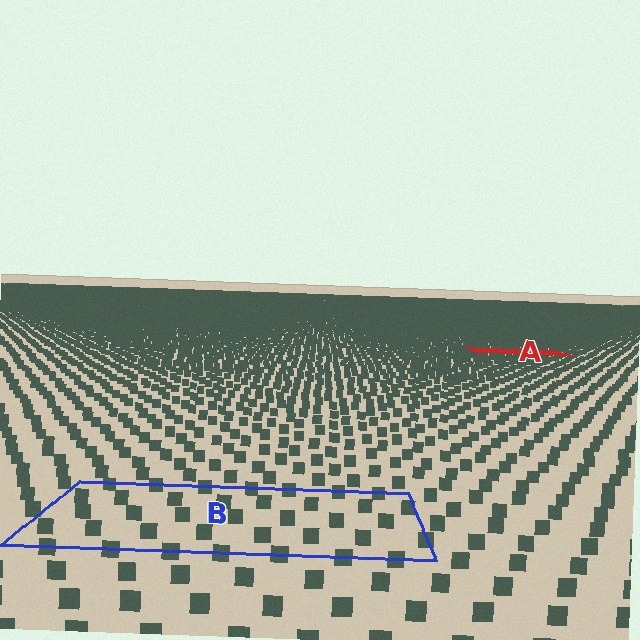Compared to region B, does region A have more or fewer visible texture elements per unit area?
Region A has more texture elements per unit area — they are packed more densely because it is farther away.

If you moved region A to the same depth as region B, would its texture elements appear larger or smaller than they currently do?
They would appear larger. At a closer depth, the same texture elements are projected at a bigger on-screen size.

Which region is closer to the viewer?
Region B is closer. The texture elements there are larger and more spread out.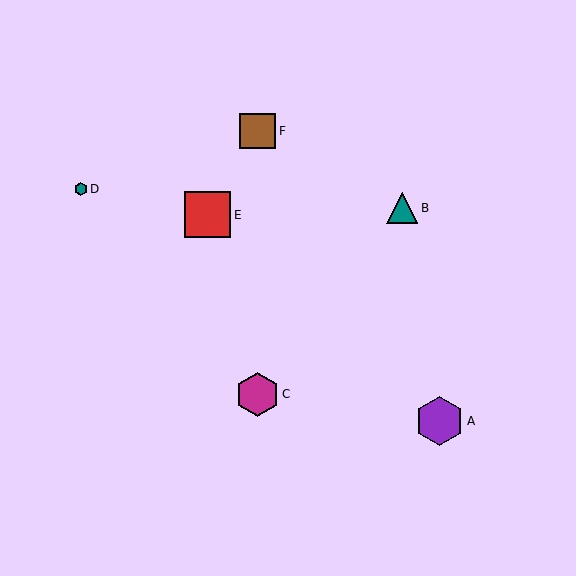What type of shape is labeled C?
Shape C is a magenta hexagon.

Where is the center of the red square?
The center of the red square is at (208, 215).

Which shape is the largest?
The purple hexagon (labeled A) is the largest.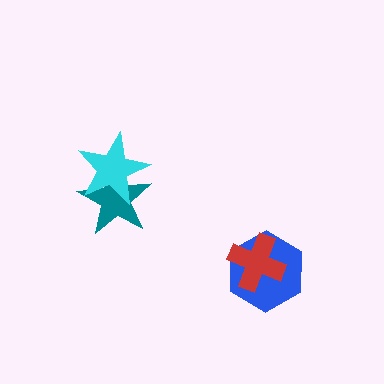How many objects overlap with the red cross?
1 object overlaps with the red cross.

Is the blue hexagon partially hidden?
Yes, it is partially covered by another shape.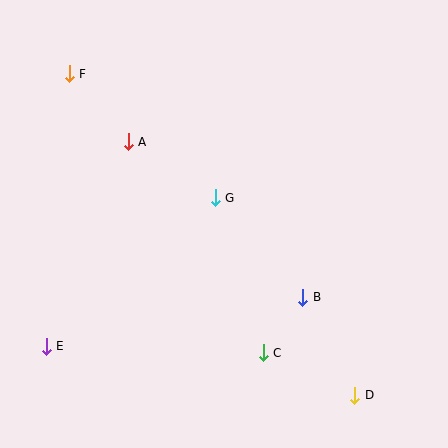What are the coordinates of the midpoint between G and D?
The midpoint between G and D is at (285, 297).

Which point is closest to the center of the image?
Point G at (215, 198) is closest to the center.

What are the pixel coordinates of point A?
Point A is at (128, 142).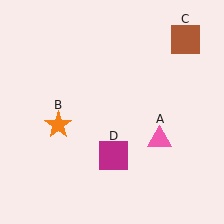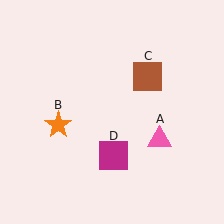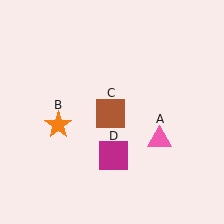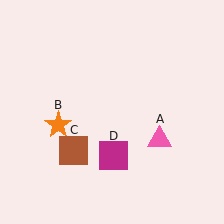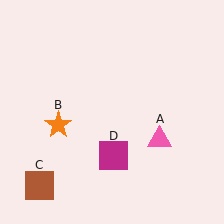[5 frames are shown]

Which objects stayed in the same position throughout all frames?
Pink triangle (object A) and orange star (object B) and magenta square (object D) remained stationary.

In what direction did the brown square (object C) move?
The brown square (object C) moved down and to the left.